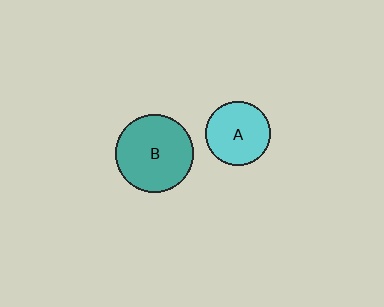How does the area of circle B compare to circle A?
Approximately 1.5 times.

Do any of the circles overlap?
No, none of the circles overlap.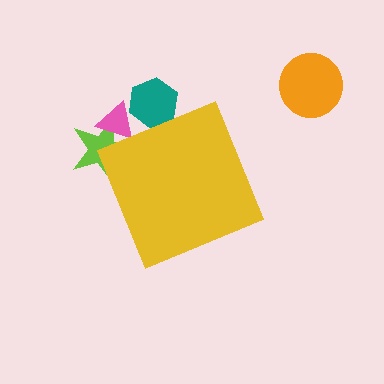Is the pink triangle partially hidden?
Yes, the pink triangle is partially hidden behind the yellow diamond.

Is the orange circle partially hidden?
No, the orange circle is fully visible.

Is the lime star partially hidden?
Yes, the lime star is partially hidden behind the yellow diamond.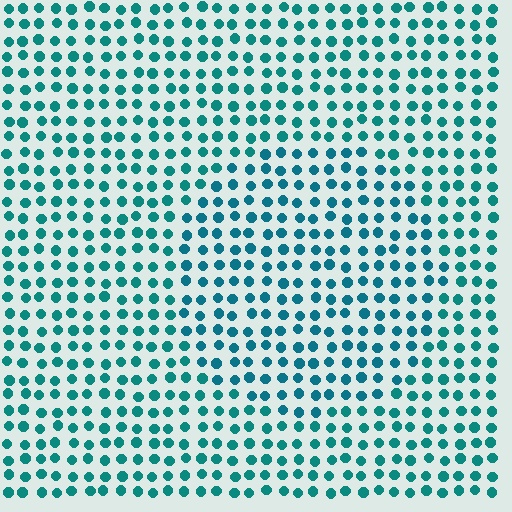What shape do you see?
I see a circle.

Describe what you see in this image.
The image is filled with small teal elements in a uniform arrangement. A circle-shaped region is visible where the elements are tinted to a slightly different hue, forming a subtle color boundary.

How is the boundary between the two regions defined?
The boundary is defined purely by a slight shift in hue (about 14 degrees). Spacing, size, and orientation are identical on both sides.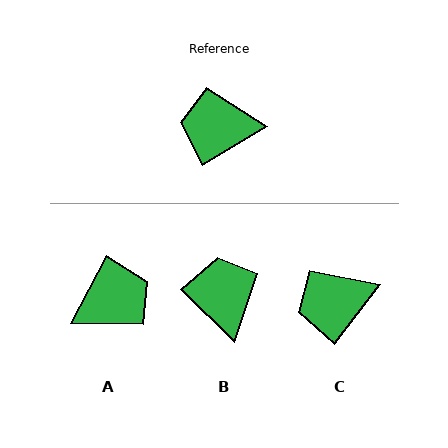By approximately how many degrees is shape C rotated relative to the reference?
Approximately 22 degrees counter-clockwise.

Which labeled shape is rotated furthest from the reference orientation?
A, about 149 degrees away.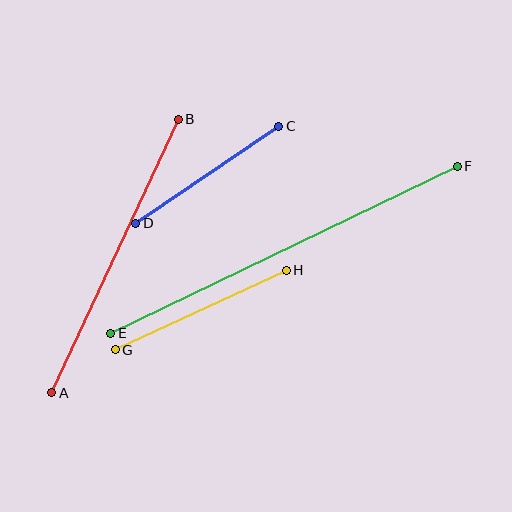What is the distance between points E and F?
The distance is approximately 385 pixels.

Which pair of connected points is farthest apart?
Points E and F are farthest apart.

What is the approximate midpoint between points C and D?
The midpoint is at approximately (207, 175) pixels.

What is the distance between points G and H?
The distance is approximately 189 pixels.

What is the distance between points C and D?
The distance is approximately 173 pixels.